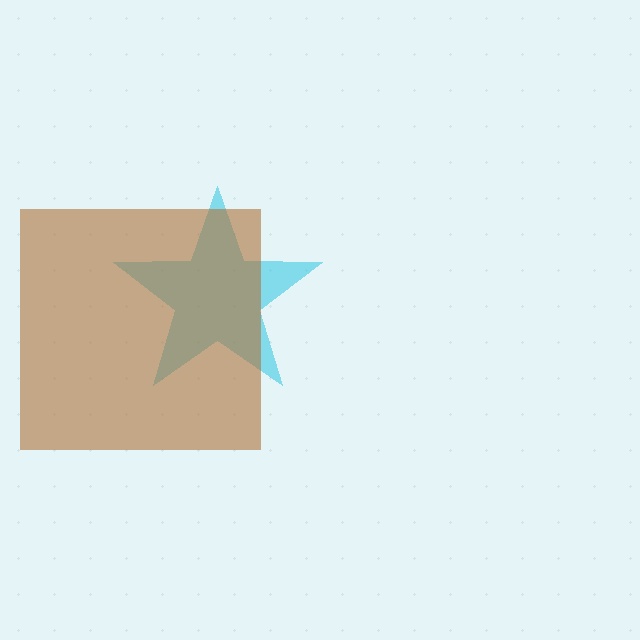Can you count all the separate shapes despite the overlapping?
Yes, there are 2 separate shapes.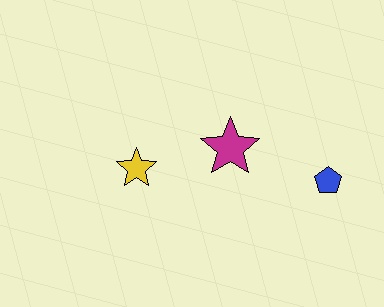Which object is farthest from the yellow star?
The blue pentagon is farthest from the yellow star.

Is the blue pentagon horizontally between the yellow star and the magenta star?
No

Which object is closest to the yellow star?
The magenta star is closest to the yellow star.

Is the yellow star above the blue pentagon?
Yes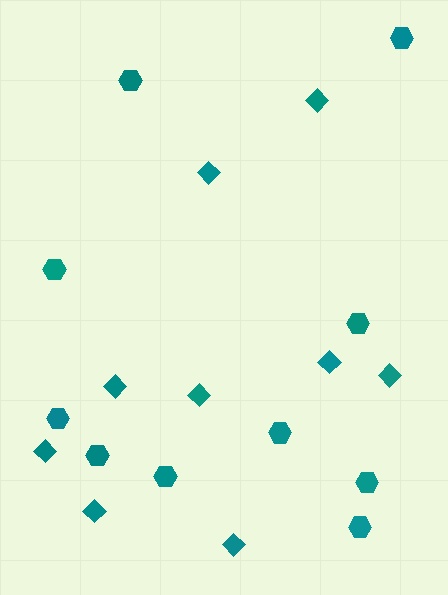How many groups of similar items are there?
There are 2 groups: one group of hexagons (10) and one group of diamonds (9).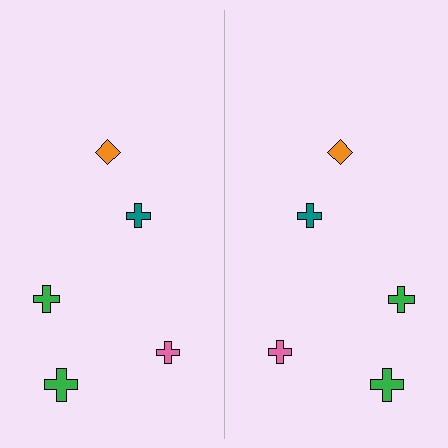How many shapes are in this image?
There are 10 shapes in this image.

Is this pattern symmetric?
Yes, this pattern has bilateral (reflection) symmetry.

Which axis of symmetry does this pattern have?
The pattern has a vertical axis of symmetry running through the center of the image.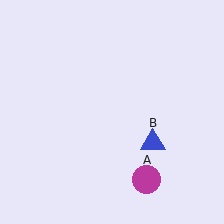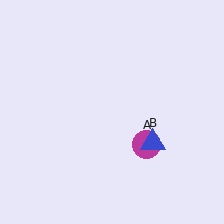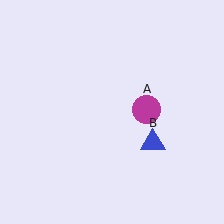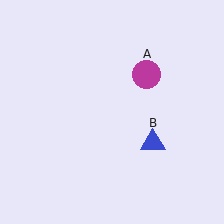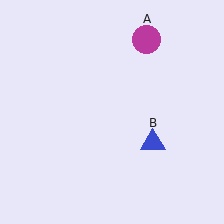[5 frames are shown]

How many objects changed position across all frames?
1 object changed position: magenta circle (object A).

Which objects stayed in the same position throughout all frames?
Blue triangle (object B) remained stationary.